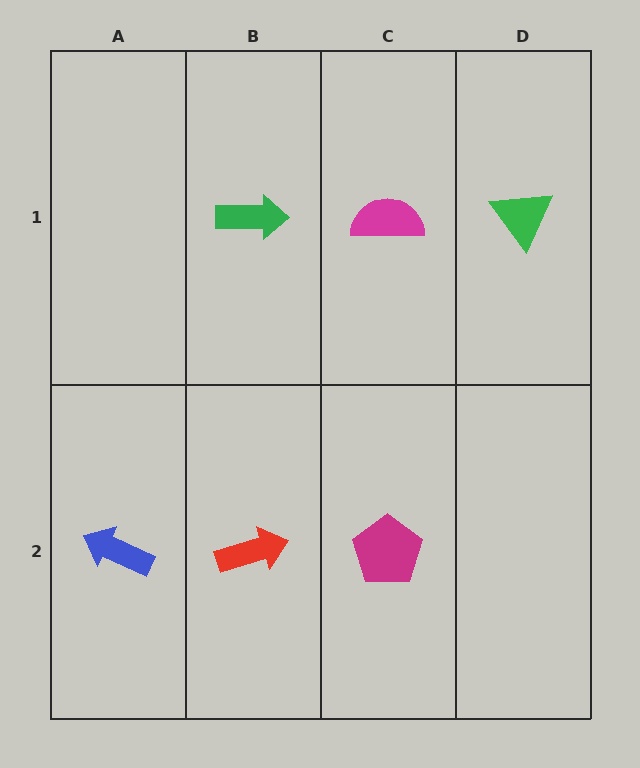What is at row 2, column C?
A magenta pentagon.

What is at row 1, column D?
A green triangle.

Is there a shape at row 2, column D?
No, that cell is empty.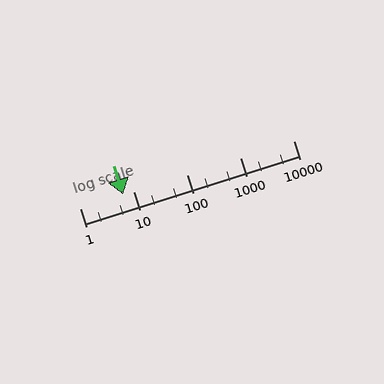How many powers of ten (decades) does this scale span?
The scale spans 4 decades, from 1 to 10000.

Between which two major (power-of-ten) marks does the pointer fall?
The pointer is between 1 and 10.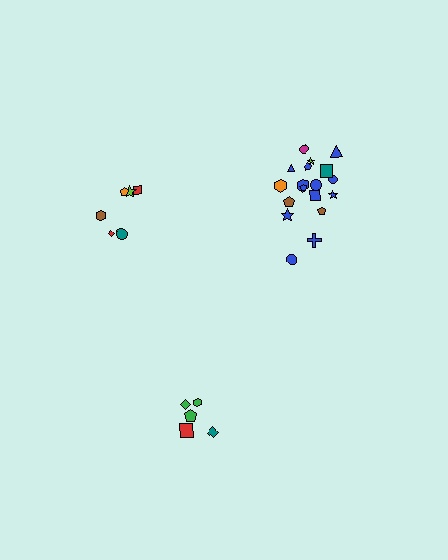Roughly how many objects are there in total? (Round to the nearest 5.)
Roughly 30 objects in total.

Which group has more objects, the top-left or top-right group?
The top-right group.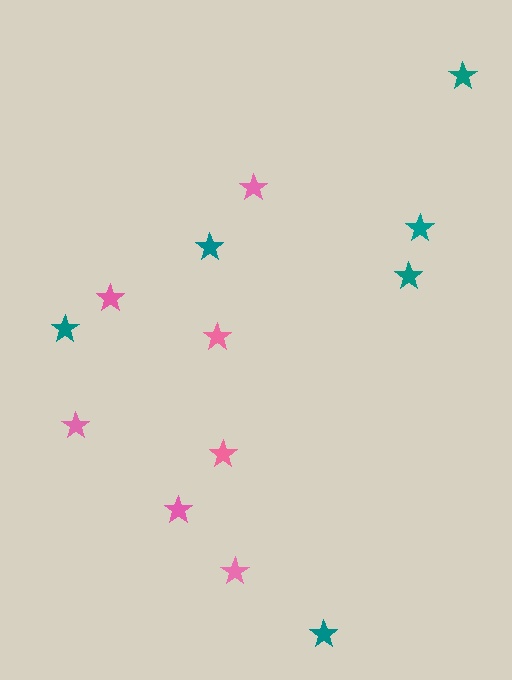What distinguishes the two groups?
There are 2 groups: one group of pink stars (7) and one group of teal stars (6).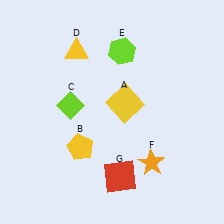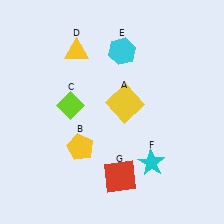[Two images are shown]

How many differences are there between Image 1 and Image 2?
There are 2 differences between the two images.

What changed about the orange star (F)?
In Image 1, F is orange. In Image 2, it changed to cyan.